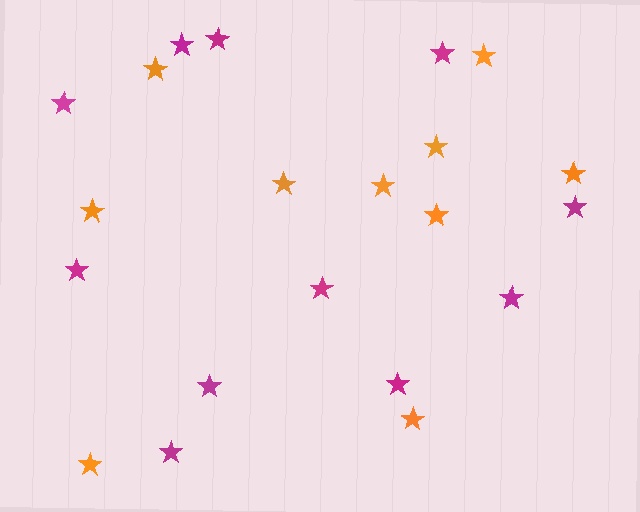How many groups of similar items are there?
There are 2 groups: one group of orange stars (10) and one group of magenta stars (11).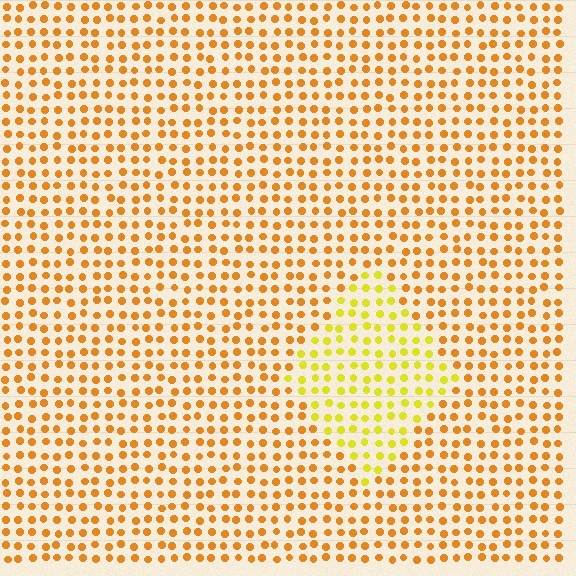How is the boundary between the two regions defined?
The boundary is defined purely by a slight shift in hue (about 31 degrees). Spacing, size, and orientation are identical on both sides.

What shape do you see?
I see a diamond.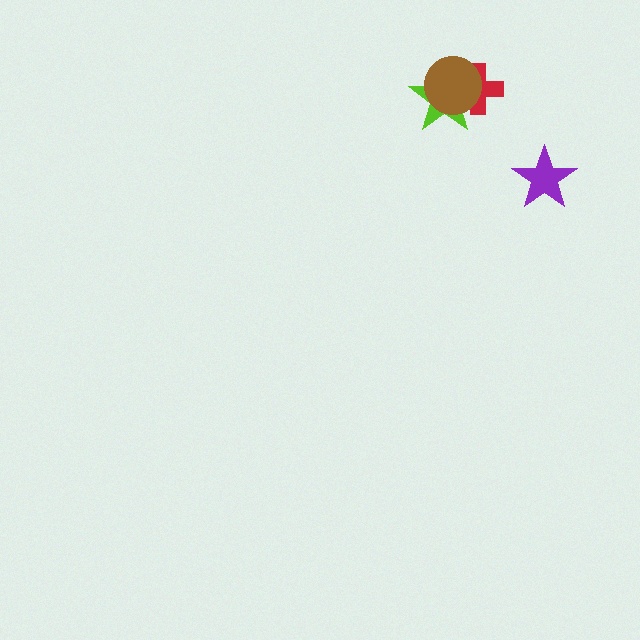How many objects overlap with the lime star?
2 objects overlap with the lime star.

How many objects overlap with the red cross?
2 objects overlap with the red cross.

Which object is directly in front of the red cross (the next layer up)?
The lime star is directly in front of the red cross.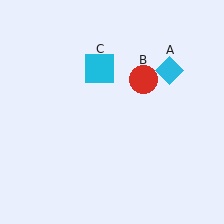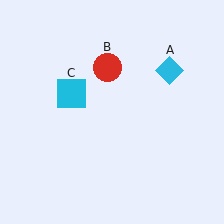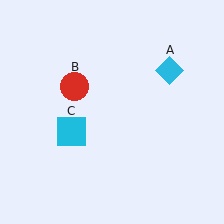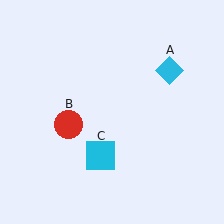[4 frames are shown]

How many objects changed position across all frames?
2 objects changed position: red circle (object B), cyan square (object C).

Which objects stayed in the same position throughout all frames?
Cyan diamond (object A) remained stationary.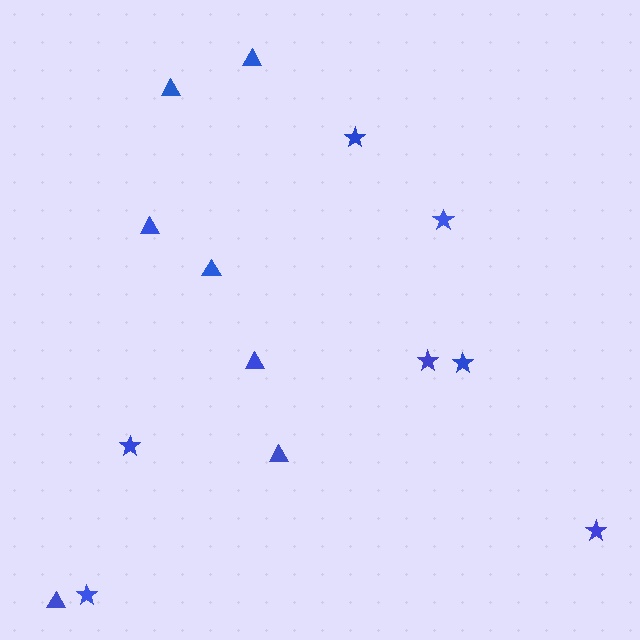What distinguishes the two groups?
There are 2 groups: one group of triangles (7) and one group of stars (7).